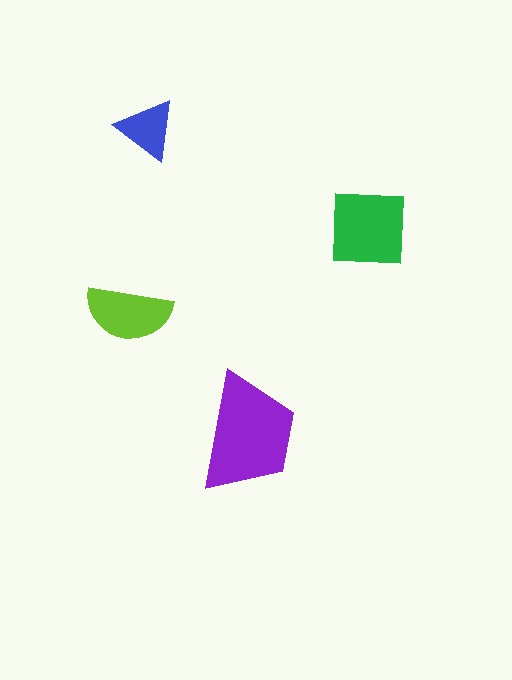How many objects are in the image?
There are 4 objects in the image.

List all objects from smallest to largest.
The blue triangle, the lime semicircle, the green square, the purple trapezoid.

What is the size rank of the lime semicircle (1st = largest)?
3rd.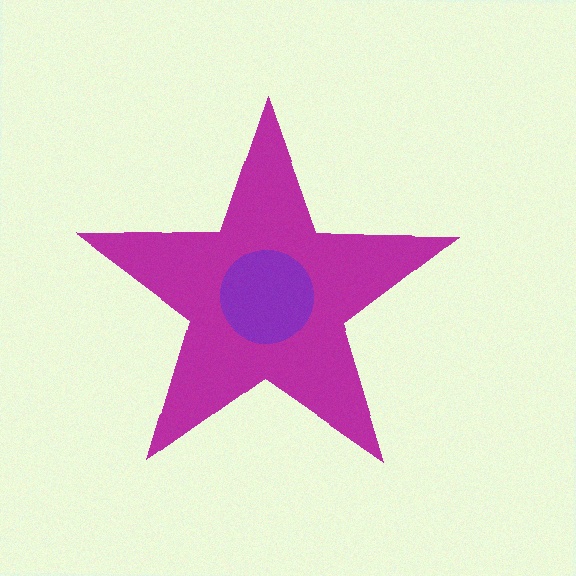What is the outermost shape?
The magenta star.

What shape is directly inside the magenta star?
The purple circle.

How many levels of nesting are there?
2.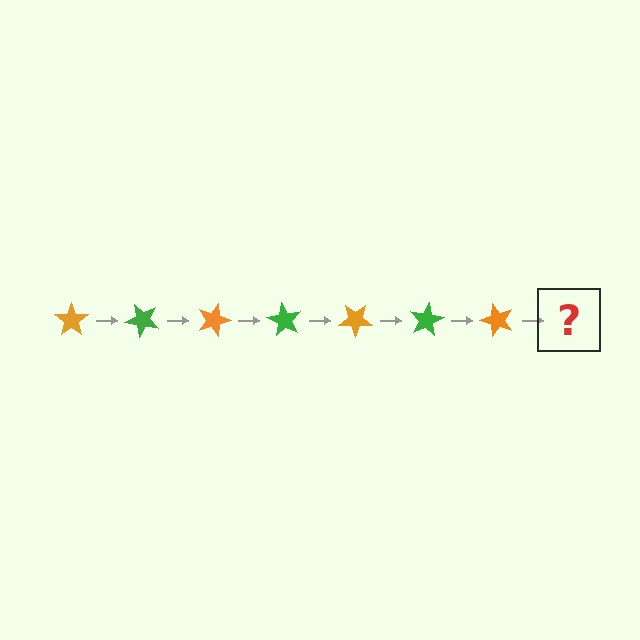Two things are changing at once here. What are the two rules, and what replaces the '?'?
The two rules are that it rotates 45 degrees each step and the color cycles through orange and green. The '?' should be a green star, rotated 315 degrees from the start.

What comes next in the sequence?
The next element should be a green star, rotated 315 degrees from the start.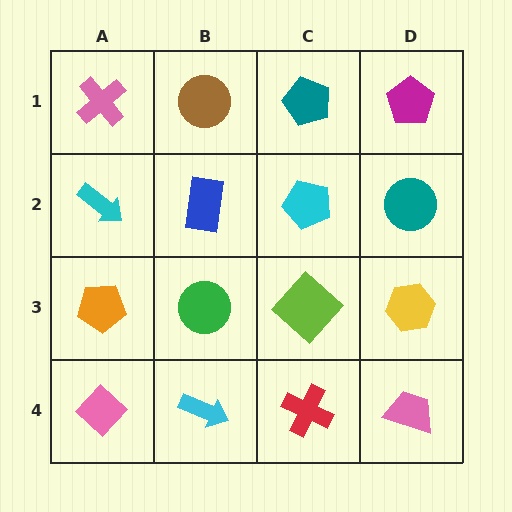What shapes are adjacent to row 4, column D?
A yellow hexagon (row 3, column D), a red cross (row 4, column C).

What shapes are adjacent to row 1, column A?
A cyan arrow (row 2, column A), a brown circle (row 1, column B).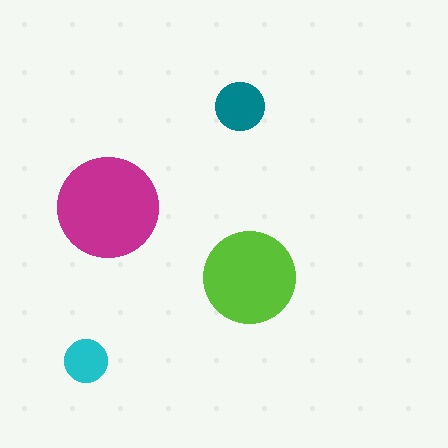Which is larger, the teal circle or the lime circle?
The lime one.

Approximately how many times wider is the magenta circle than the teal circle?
About 2 times wider.